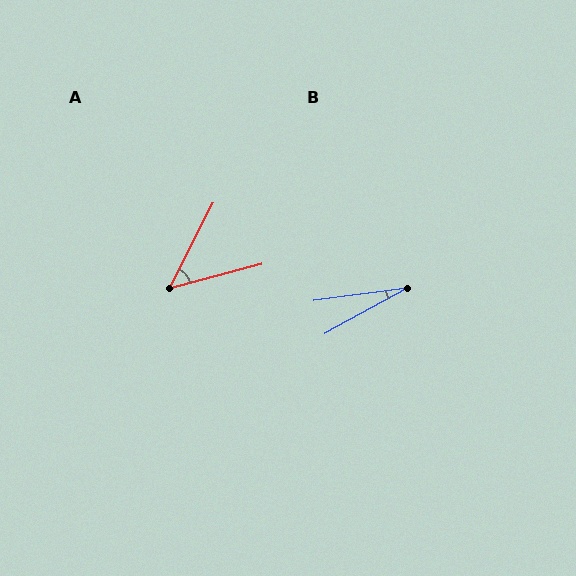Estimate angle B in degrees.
Approximately 21 degrees.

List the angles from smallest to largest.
B (21°), A (48°).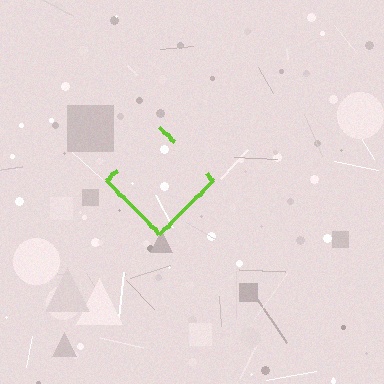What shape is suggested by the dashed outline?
The dashed outline suggests a diamond.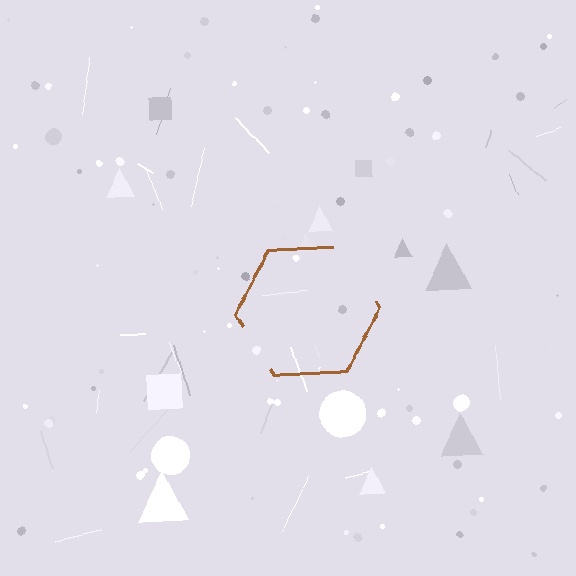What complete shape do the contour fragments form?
The contour fragments form a hexagon.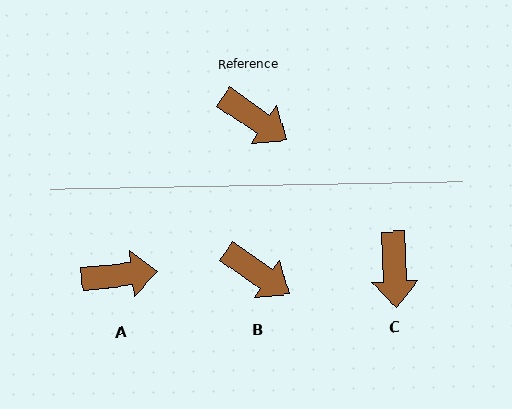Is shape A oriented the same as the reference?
No, it is off by about 40 degrees.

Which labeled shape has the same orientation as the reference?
B.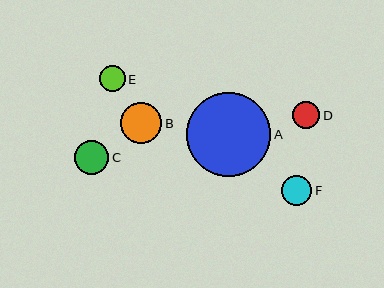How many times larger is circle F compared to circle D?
Circle F is approximately 1.1 times the size of circle D.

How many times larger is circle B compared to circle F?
Circle B is approximately 1.4 times the size of circle F.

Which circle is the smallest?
Circle E is the smallest with a size of approximately 26 pixels.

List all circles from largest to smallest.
From largest to smallest: A, B, C, F, D, E.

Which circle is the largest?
Circle A is the largest with a size of approximately 84 pixels.